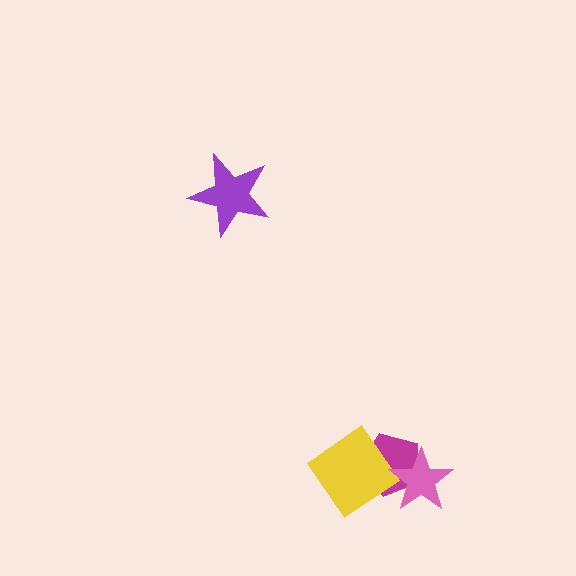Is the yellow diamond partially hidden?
Yes, it is partially covered by another shape.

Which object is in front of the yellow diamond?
The pink star is in front of the yellow diamond.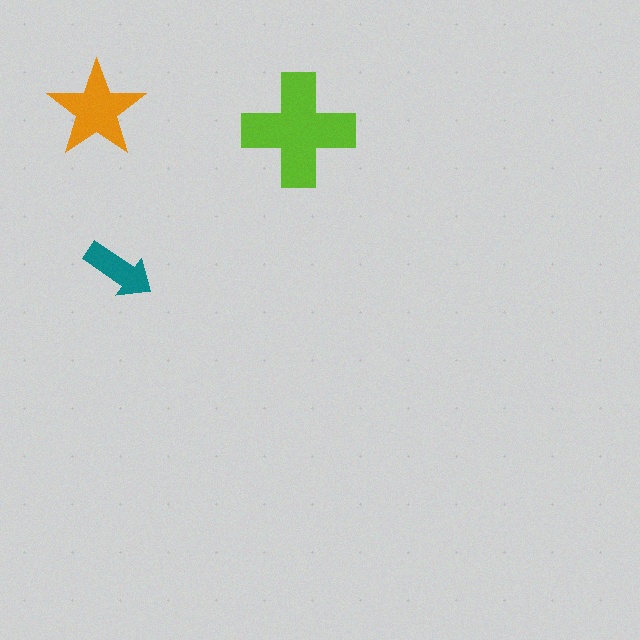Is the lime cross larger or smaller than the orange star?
Larger.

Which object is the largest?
The lime cross.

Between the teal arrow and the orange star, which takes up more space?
The orange star.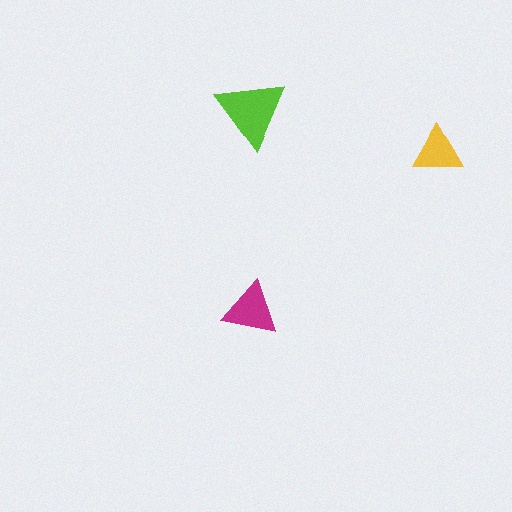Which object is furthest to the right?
The yellow triangle is rightmost.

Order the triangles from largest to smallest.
the lime one, the magenta one, the yellow one.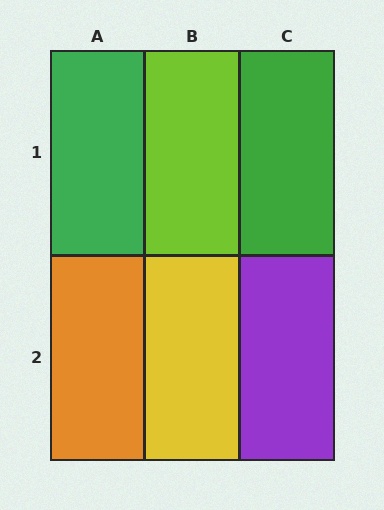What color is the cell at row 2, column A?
Orange.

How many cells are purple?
1 cell is purple.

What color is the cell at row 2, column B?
Yellow.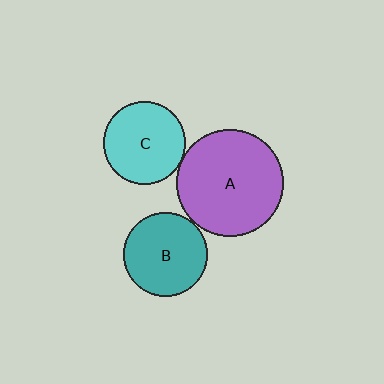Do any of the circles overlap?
No, none of the circles overlap.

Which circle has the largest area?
Circle A (purple).